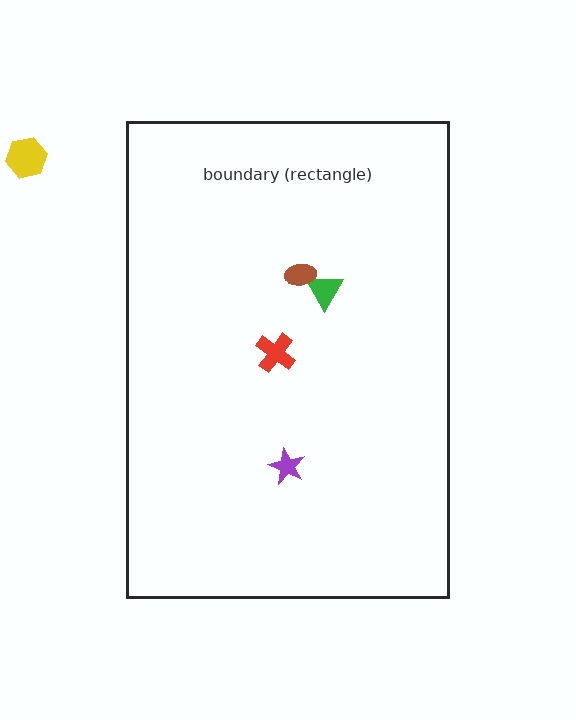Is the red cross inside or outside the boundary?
Inside.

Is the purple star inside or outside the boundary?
Inside.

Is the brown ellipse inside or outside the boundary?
Inside.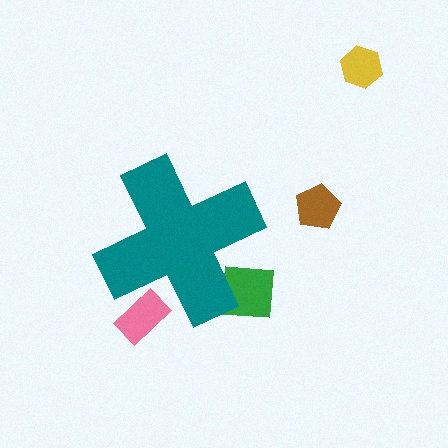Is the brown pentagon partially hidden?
No, the brown pentagon is fully visible.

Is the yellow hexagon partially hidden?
No, the yellow hexagon is fully visible.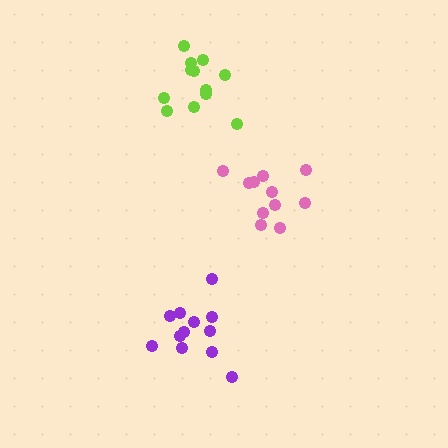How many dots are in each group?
Group 1: 12 dots, Group 2: 11 dots, Group 3: 12 dots (35 total).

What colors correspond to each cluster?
The clusters are colored: lime, pink, purple.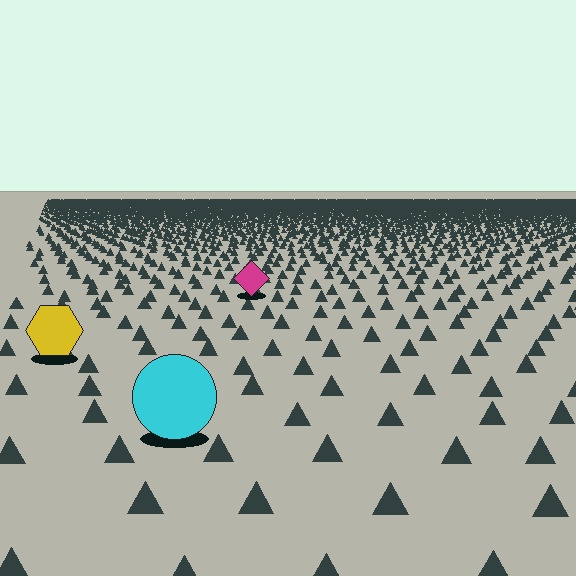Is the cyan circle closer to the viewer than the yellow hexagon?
Yes. The cyan circle is closer — you can tell from the texture gradient: the ground texture is coarser near it.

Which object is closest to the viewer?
The cyan circle is closest. The texture marks near it are larger and more spread out.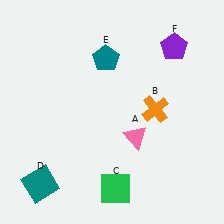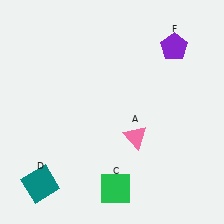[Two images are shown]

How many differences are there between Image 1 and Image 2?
There are 2 differences between the two images.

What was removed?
The teal pentagon (E), the orange cross (B) were removed in Image 2.